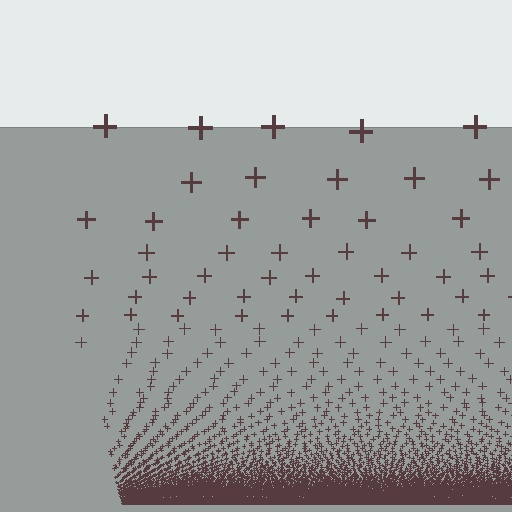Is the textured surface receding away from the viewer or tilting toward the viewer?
The surface appears to tilt toward the viewer. Texture elements get larger and sparser toward the top.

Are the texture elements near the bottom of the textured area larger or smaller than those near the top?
Smaller. The gradient is inverted — elements near the bottom are smaller and denser.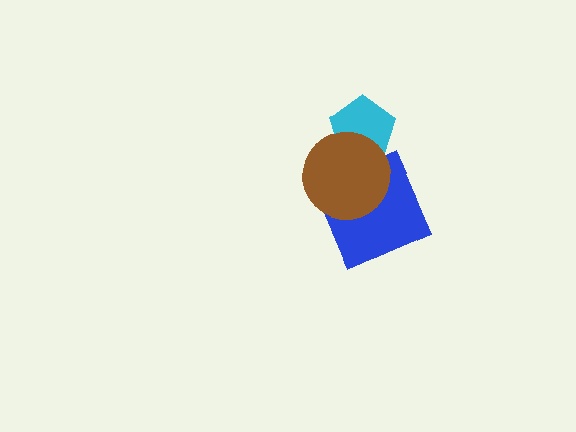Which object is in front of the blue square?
The brown circle is in front of the blue square.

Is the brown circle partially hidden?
No, no other shape covers it.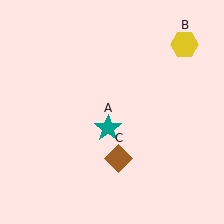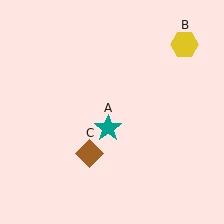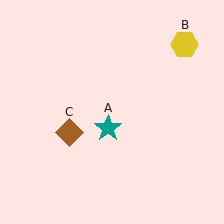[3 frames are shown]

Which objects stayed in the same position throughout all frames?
Teal star (object A) and yellow hexagon (object B) remained stationary.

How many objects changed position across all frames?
1 object changed position: brown diamond (object C).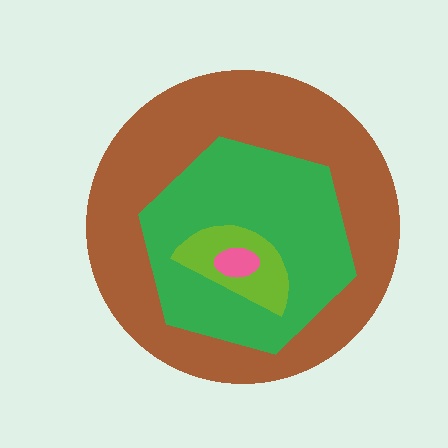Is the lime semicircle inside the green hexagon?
Yes.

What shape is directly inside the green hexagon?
The lime semicircle.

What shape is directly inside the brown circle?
The green hexagon.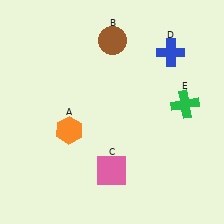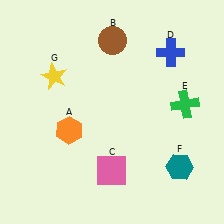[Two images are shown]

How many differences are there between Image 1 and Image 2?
There are 2 differences between the two images.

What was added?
A teal hexagon (F), a yellow star (G) were added in Image 2.